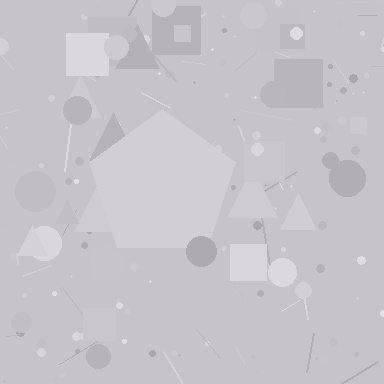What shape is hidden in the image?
A pentagon is hidden in the image.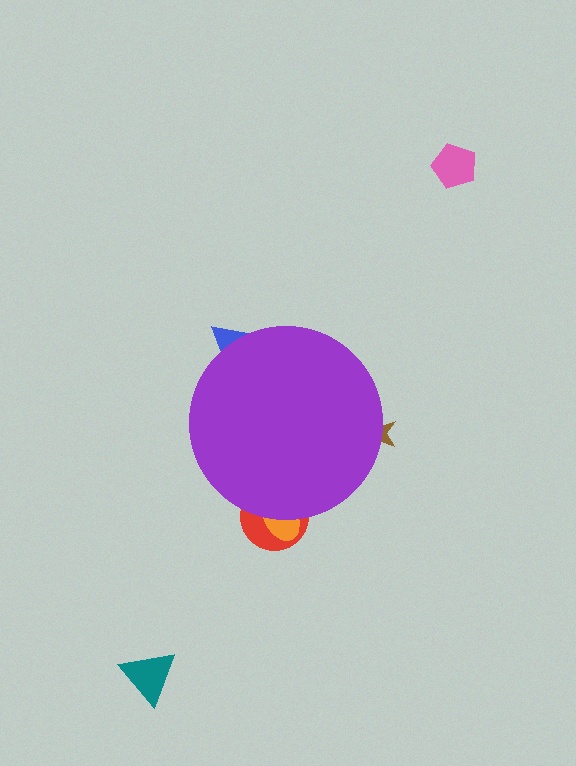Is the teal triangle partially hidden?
No, the teal triangle is fully visible.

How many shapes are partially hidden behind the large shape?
4 shapes are partially hidden.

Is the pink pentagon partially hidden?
No, the pink pentagon is fully visible.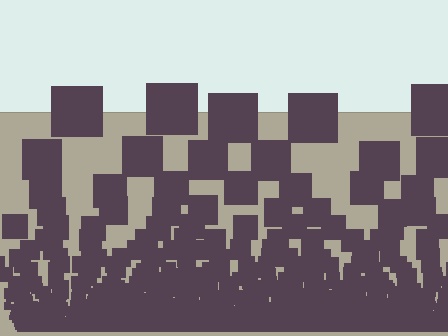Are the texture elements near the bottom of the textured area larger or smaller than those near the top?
Smaller. The gradient is inverted — elements near the bottom are smaller and denser.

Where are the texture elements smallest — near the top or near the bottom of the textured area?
Near the bottom.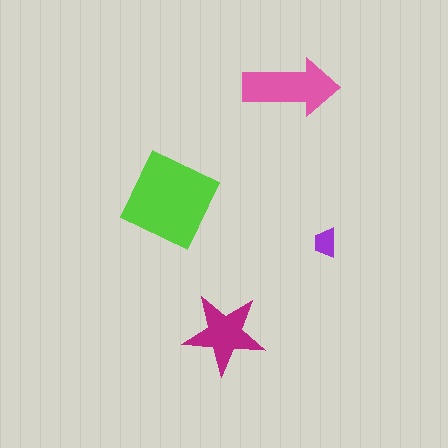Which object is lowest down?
The magenta star is bottommost.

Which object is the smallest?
The purple trapezoid.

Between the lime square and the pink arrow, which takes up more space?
The lime square.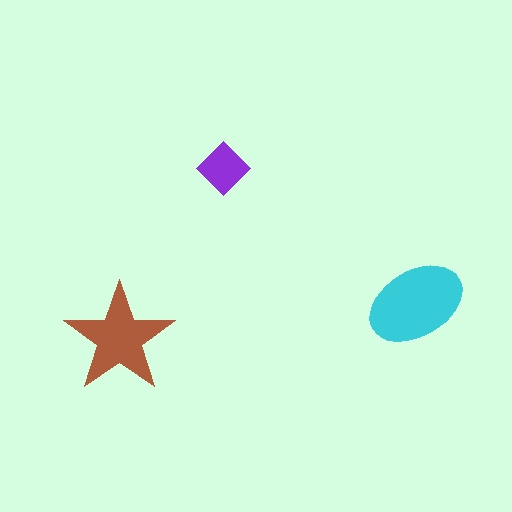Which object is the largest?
The cyan ellipse.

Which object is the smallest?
The purple diamond.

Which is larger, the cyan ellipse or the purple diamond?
The cyan ellipse.